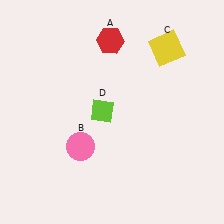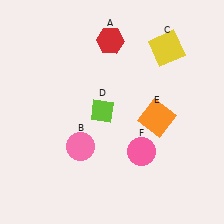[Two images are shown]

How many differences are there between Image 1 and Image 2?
There are 2 differences between the two images.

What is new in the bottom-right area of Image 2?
An orange square (E) was added in the bottom-right area of Image 2.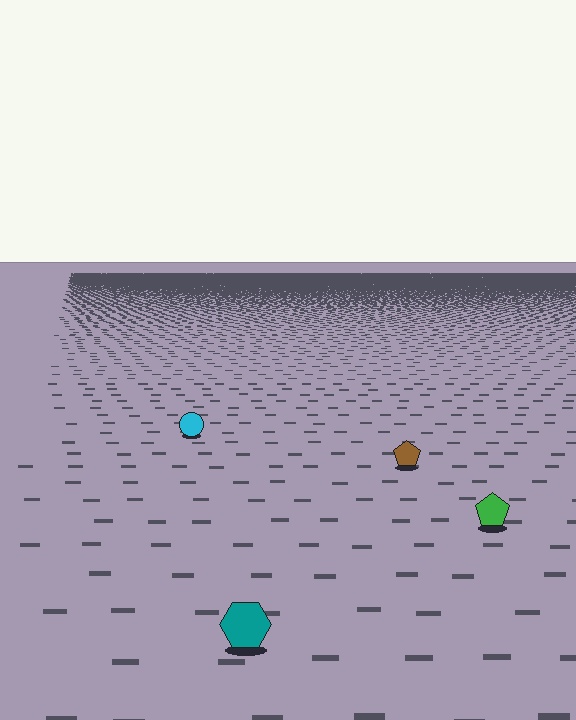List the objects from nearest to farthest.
From nearest to farthest: the teal hexagon, the green pentagon, the brown pentagon, the cyan circle.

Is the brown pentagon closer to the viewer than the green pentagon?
No. The green pentagon is closer — you can tell from the texture gradient: the ground texture is coarser near it.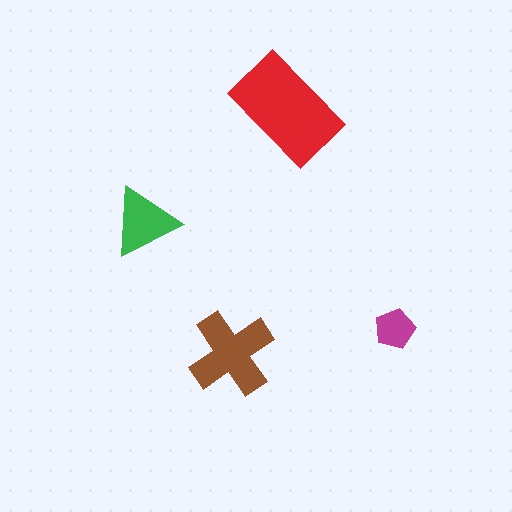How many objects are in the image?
There are 4 objects in the image.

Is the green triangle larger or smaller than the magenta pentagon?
Larger.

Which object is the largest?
The red rectangle.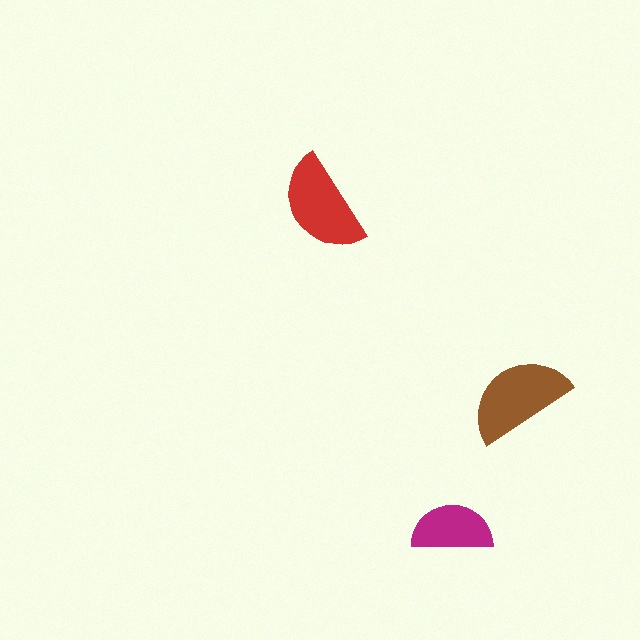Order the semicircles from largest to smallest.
the brown one, the red one, the magenta one.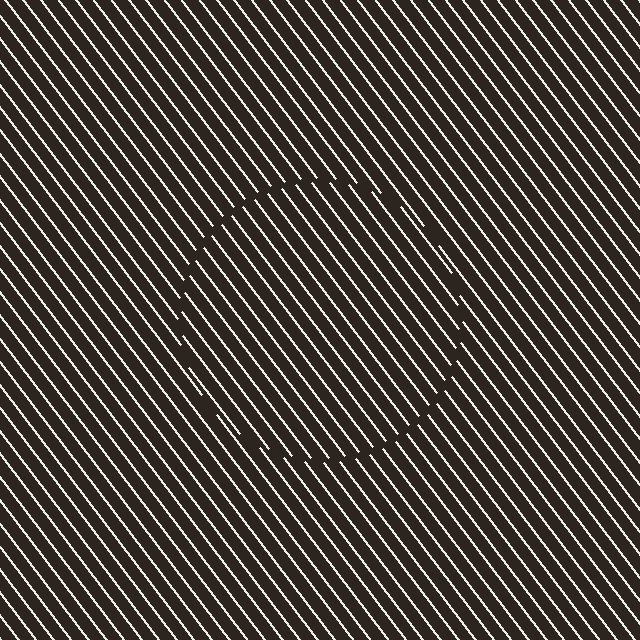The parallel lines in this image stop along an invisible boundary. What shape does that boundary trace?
An illusory circle. The interior of the shape contains the same grating, shifted by half a period — the contour is defined by the phase discontinuity where line-ends from the inner and outer gratings abut.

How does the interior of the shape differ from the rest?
The interior of the shape contains the same grating, shifted by half a period — the contour is defined by the phase discontinuity where line-ends from the inner and outer gratings abut.